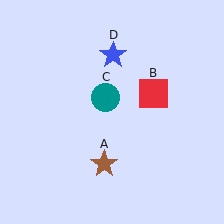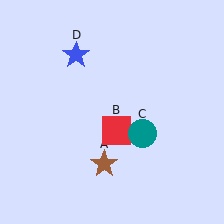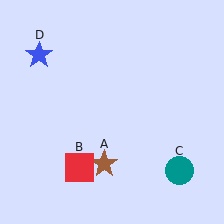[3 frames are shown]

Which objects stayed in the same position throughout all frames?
Brown star (object A) remained stationary.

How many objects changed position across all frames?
3 objects changed position: red square (object B), teal circle (object C), blue star (object D).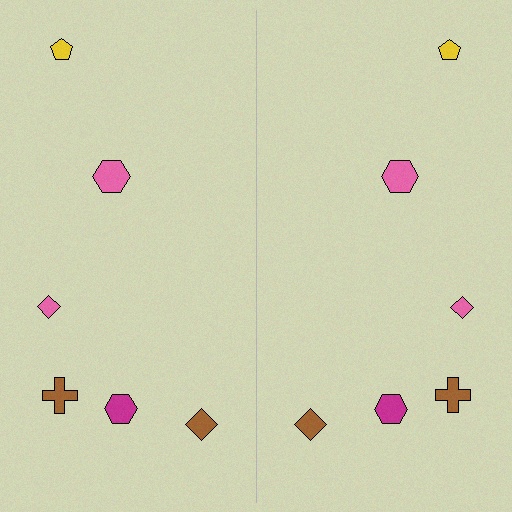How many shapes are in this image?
There are 12 shapes in this image.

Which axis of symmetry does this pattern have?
The pattern has a vertical axis of symmetry running through the center of the image.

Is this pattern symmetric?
Yes, this pattern has bilateral (reflection) symmetry.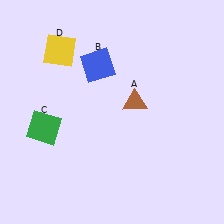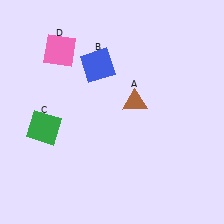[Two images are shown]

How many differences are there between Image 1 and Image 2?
There is 1 difference between the two images.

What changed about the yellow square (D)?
In Image 1, D is yellow. In Image 2, it changed to pink.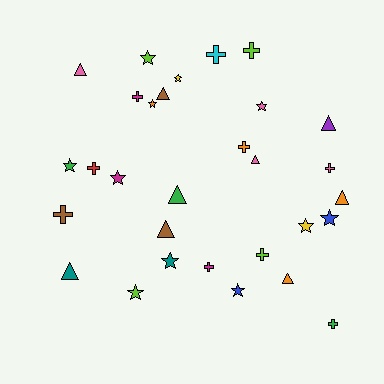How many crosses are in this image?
There are 10 crosses.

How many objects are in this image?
There are 30 objects.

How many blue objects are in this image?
There are 2 blue objects.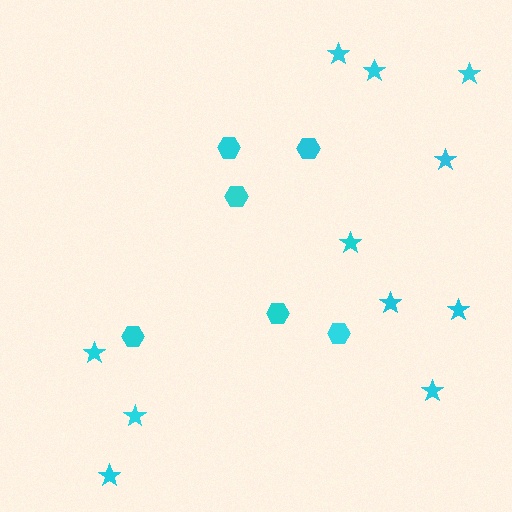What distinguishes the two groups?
There are 2 groups: one group of stars (11) and one group of hexagons (6).